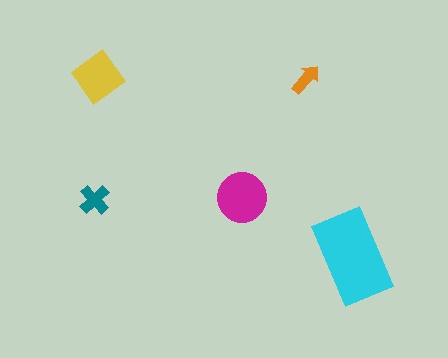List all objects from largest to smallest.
The cyan rectangle, the magenta circle, the yellow diamond, the teal cross, the orange arrow.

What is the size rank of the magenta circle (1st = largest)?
2nd.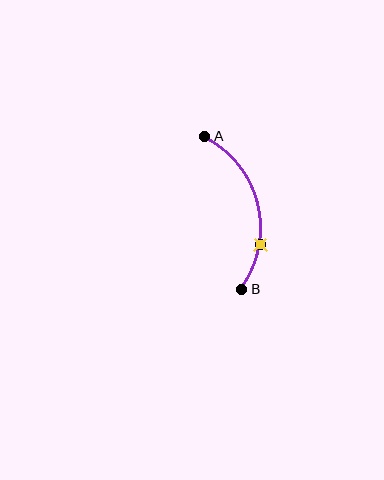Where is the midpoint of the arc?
The arc midpoint is the point on the curve farthest from the straight line joining A and B. It sits to the right of that line.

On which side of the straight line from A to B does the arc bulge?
The arc bulges to the right of the straight line connecting A and B.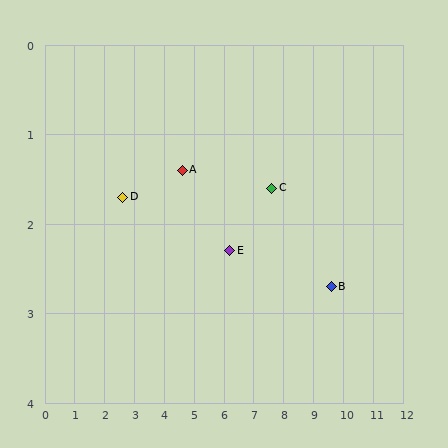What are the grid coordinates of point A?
Point A is at approximately (4.6, 1.4).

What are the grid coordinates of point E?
Point E is at approximately (6.2, 2.3).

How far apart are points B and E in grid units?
Points B and E are about 3.4 grid units apart.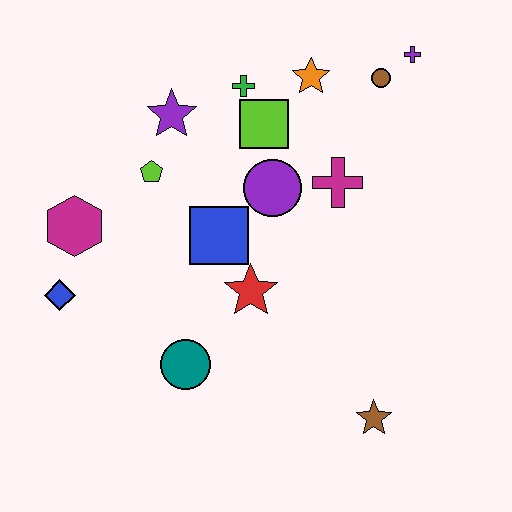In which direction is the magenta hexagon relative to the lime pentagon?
The magenta hexagon is to the left of the lime pentagon.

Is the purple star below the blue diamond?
No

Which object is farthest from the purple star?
The brown star is farthest from the purple star.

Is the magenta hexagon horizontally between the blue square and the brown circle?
No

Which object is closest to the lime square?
The green cross is closest to the lime square.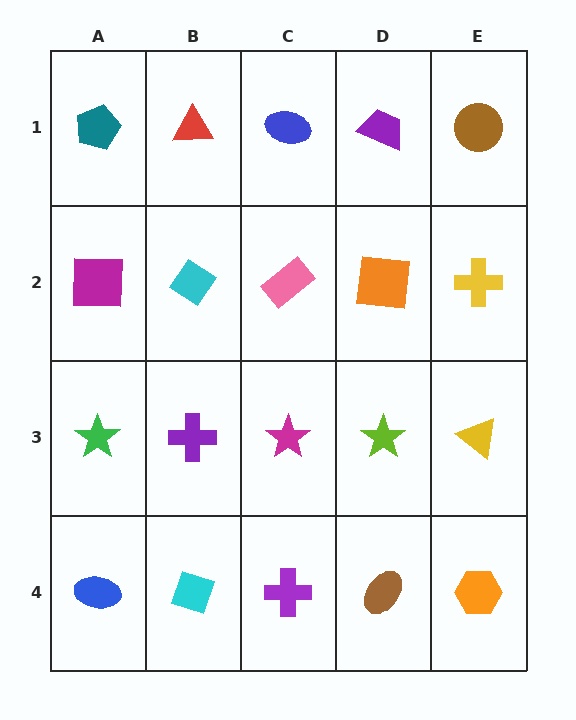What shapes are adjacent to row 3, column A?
A magenta square (row 2, column A), a blue ellipse (row 4, column A), a purple cross (row 3, column B).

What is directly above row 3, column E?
A yellow cross.